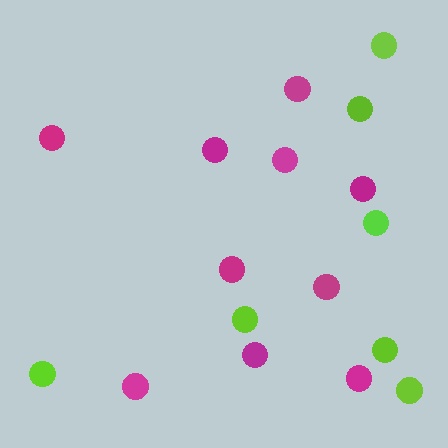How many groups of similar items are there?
There are 2 groups: one group of magenta circles (10) and one group of lime circles (7).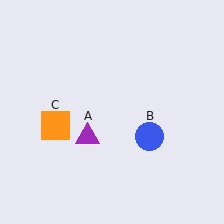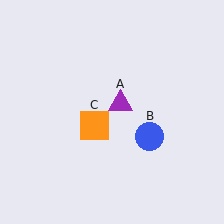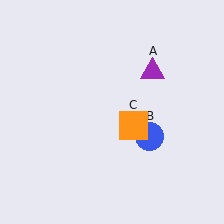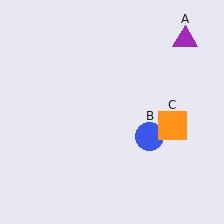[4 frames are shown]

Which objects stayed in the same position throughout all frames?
Blue circle (object B) remained stationary.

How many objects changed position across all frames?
2 objects changed position: purple triangle (object A), orange square (object C).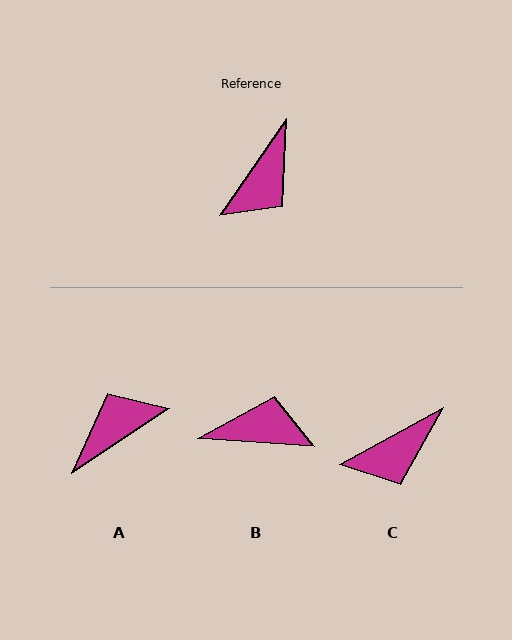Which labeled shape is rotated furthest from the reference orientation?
A, about 158 degrees away.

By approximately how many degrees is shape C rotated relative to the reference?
Approximately 27 degrees clockwise.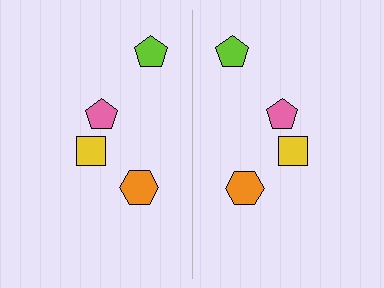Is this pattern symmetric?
Yes, this pattern has bilateral (reflection) symmetry.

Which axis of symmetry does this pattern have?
The pattern has a vertical axis of symmetry running through the center of the image.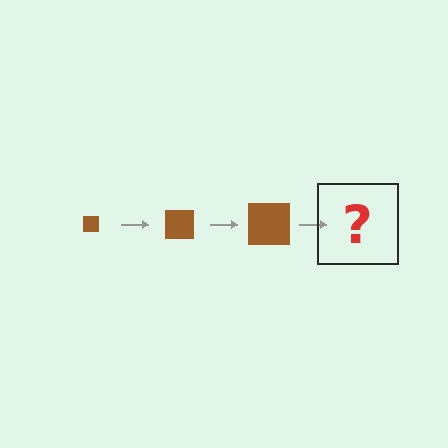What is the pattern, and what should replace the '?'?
The pattern is that the square gets progressively larger each step. The '?' should be a brown square, larger than the previous one.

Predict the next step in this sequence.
The next step is a brown square, larger than the previous one.